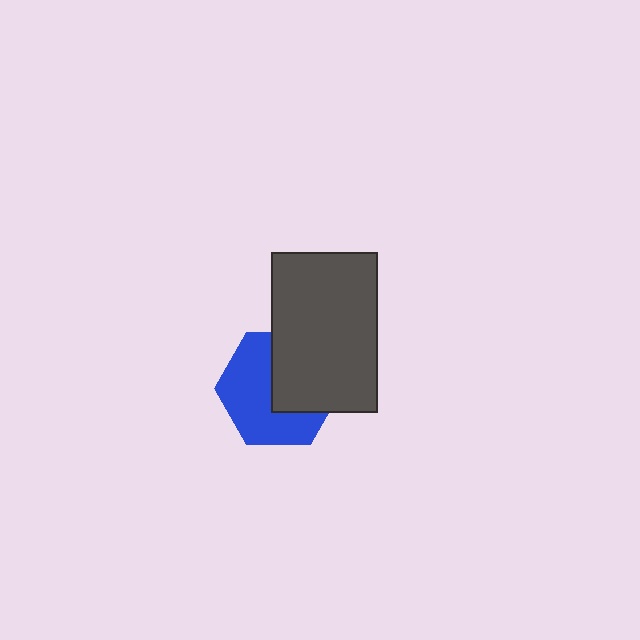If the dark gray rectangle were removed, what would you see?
You would see the complete blue hexagon.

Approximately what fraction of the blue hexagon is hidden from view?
Roughly 43% of the blue hexagon is hidden behind the dark gray rectangle.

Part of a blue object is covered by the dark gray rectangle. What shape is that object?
It is a hexagon.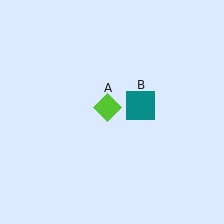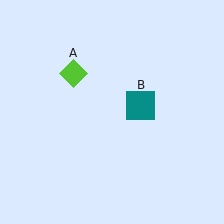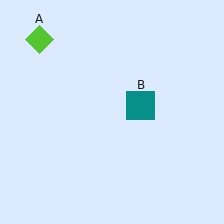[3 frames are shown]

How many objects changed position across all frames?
1 object changed position: lime diamond (object A).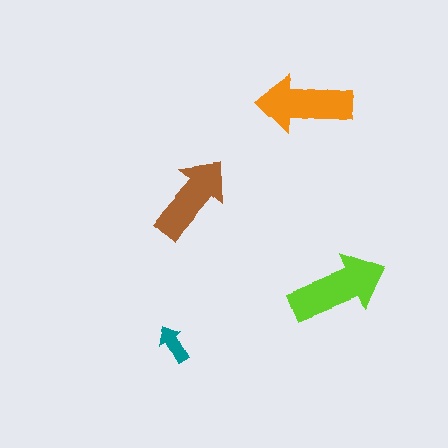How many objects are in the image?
There are 4 objects in the image.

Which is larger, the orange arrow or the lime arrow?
The lime one.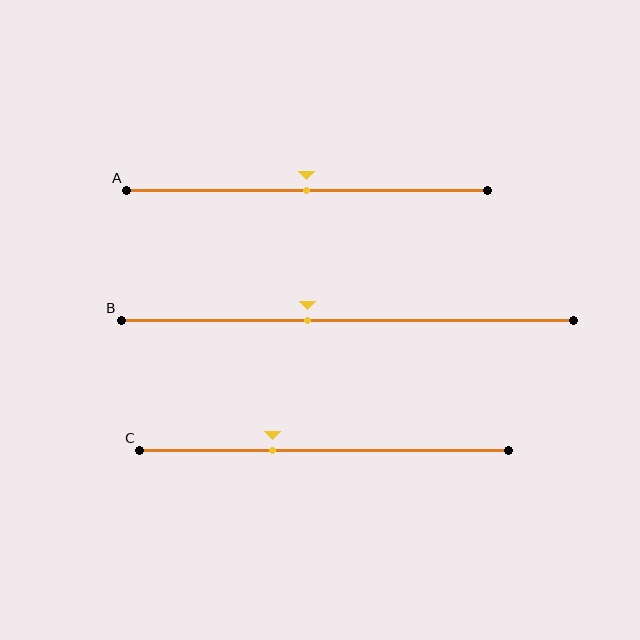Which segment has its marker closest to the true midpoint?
Segment A has its marker closest to the true midpoint.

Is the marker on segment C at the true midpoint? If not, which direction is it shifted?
No, the marker on segment C is shifted to the left by about 14% of the segment length.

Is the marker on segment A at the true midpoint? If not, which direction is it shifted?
Yes, the marker on segment A is at the true midpoint.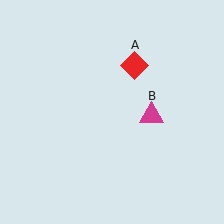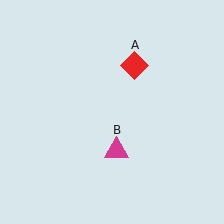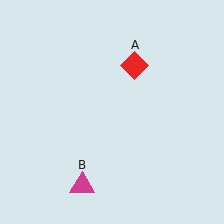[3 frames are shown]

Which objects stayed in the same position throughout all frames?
Red diamond (object A) remained stationary.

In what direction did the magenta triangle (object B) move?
The magenta triangle (object B) moved down and to the left.